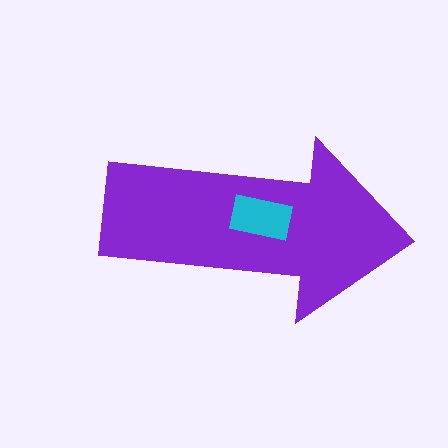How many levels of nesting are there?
2.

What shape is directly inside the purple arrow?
The cyan rectangle.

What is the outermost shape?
The purple arrow.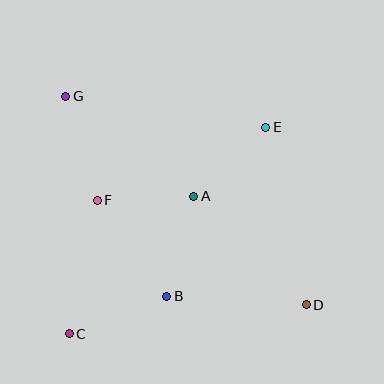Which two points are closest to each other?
Points A and F are closest to each other.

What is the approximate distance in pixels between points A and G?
The distance between A and G is approximately 162 pixels.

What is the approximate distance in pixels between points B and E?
The distance between B and E is approximately 196 pixels.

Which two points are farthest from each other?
Points D and G are farthest from each other.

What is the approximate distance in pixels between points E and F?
The distance between E and F is approximately 184 pixels.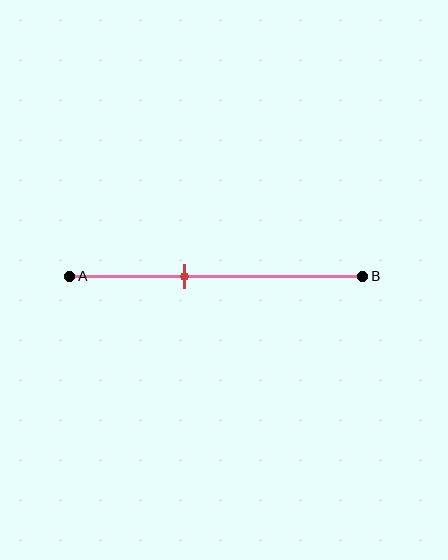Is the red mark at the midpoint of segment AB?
No, the mark is at about 40% from A, not at the 50% midpoint.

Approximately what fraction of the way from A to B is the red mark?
The red mark is approximately 40% of the way from A to B.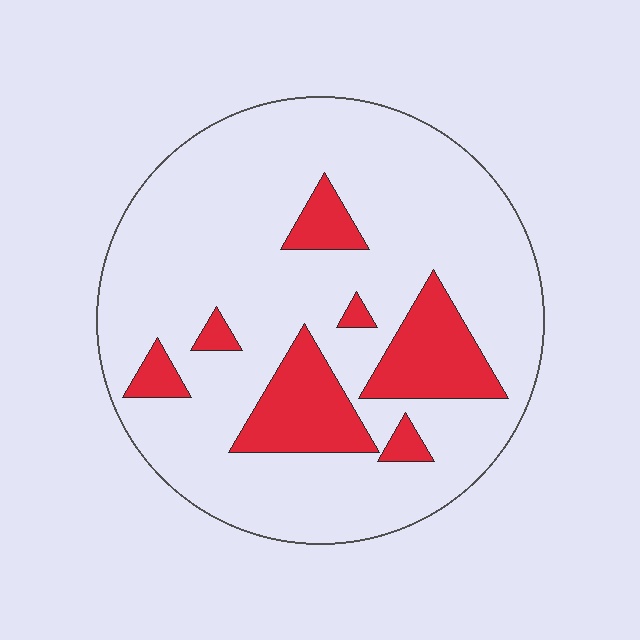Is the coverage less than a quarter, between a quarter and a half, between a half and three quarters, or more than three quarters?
Less than a quarter.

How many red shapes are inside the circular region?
7.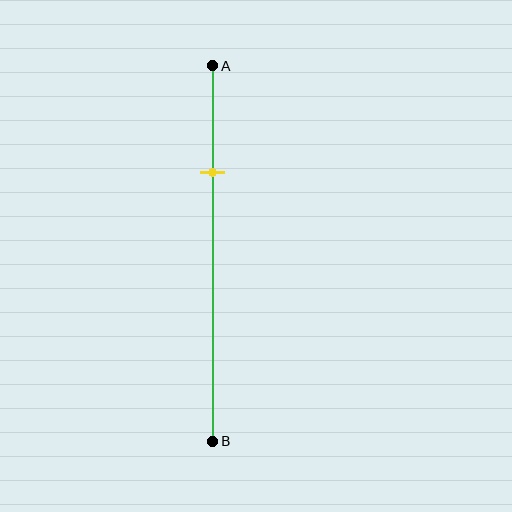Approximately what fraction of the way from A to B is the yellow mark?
The yellow mark is approximately 30% of the way from A to B.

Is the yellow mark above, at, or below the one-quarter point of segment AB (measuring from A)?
The yellow mark is below the one-quarter point of segment AB.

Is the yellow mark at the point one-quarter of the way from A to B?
No, the mark is at about 30% from A, not at the 25% one-quarter point.